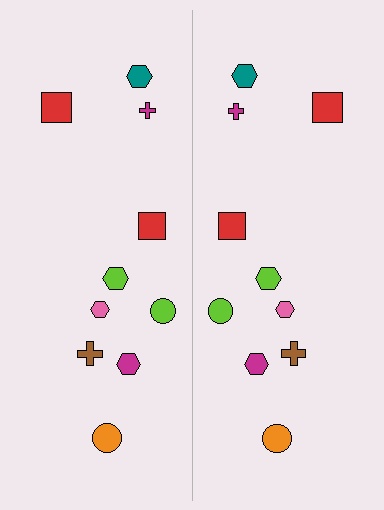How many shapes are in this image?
There are 20 shapes in this image.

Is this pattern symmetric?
Yes, this pattern has bilateral (reflection) symmetry.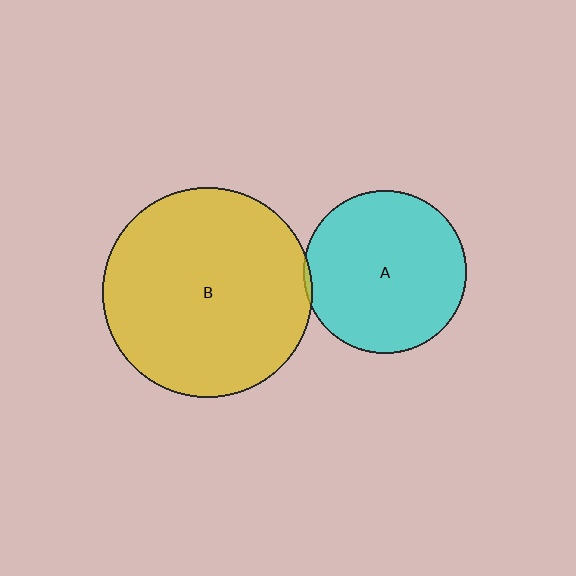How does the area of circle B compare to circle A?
Approximately 1.7 times.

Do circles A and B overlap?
Yes.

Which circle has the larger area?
Circle B (yellow).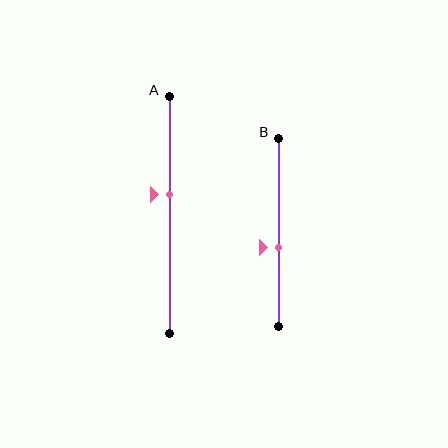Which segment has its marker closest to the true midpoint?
Segment B has its marker closest to the true midpoint.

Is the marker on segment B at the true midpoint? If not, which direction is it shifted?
No, the marker on segment B is shifted downward by about 8% of the segment length.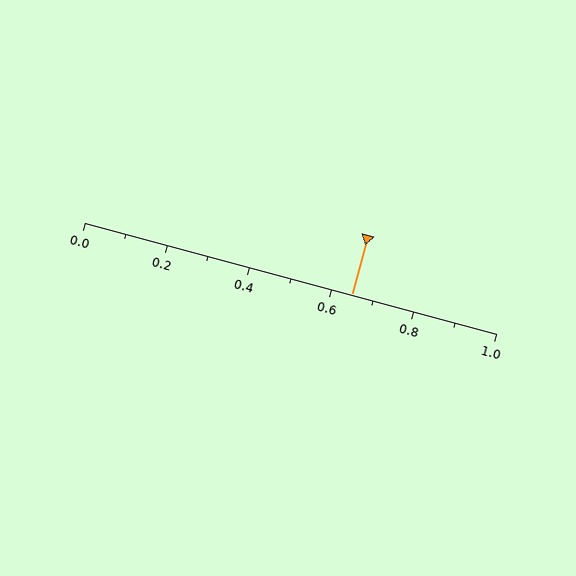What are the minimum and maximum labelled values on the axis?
The axis runs from 0.0 to 1.0.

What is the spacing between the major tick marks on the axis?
The major ticks are spaced 0.2 apart.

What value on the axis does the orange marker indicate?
The marker indicates approximately 0.65.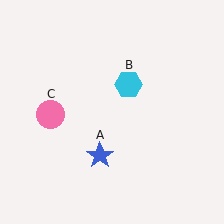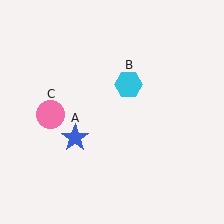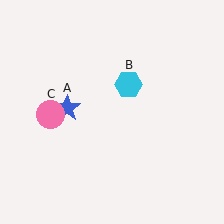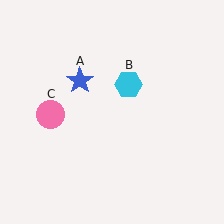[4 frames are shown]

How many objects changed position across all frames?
1 object changed position: blue star (object A).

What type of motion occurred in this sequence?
The blue star (object A) rotated clockwise around the center of the scene.